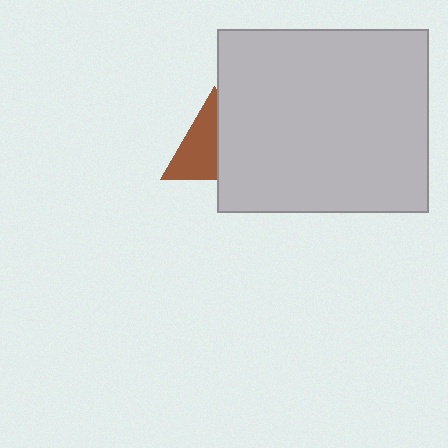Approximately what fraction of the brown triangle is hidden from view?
Roughly 45% of the brown triangle is hidden behind the light gray rectangle.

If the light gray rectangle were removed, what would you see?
You would see the complete brown triangle.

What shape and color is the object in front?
The object in front is a light gray rectangle.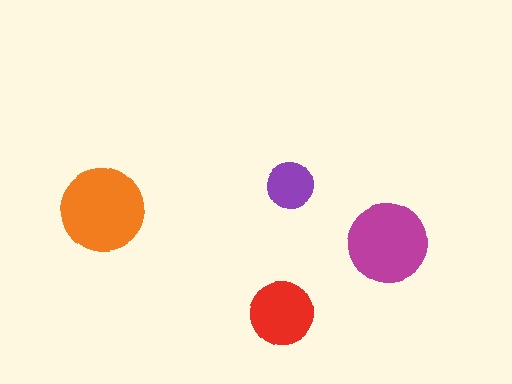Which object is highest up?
The purple circle is topmost.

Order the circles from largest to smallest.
the orange one, the magenta one, the red one, the purple one.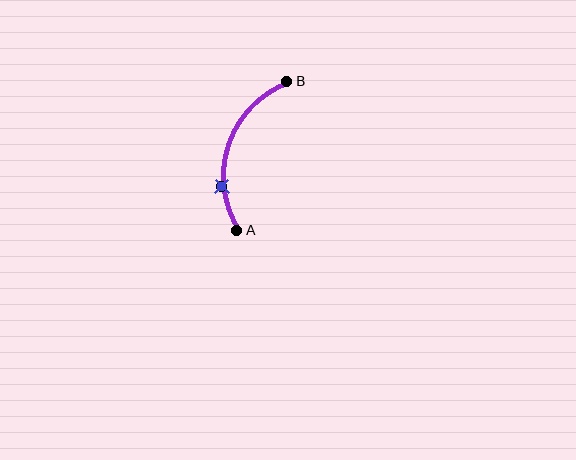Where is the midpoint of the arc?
The arc midpoint is the point on the curve farthest from the straight line joining A and B. It sits to the left of that line.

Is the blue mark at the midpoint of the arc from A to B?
No. The blue mark lies on the arc but is closer to endpoint A. The arc midpoint would be at the point on the curve equidistant along the arc from both A and B.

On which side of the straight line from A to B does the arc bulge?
The arc bulges to the left of the straight line connecting A and B.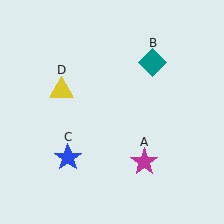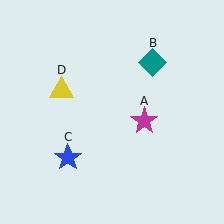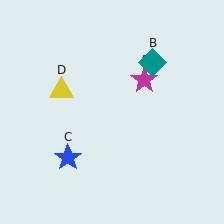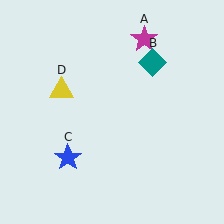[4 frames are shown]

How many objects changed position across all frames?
1 object changed position: magenta star (object A).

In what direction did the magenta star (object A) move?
The magenta star (object A) moved up.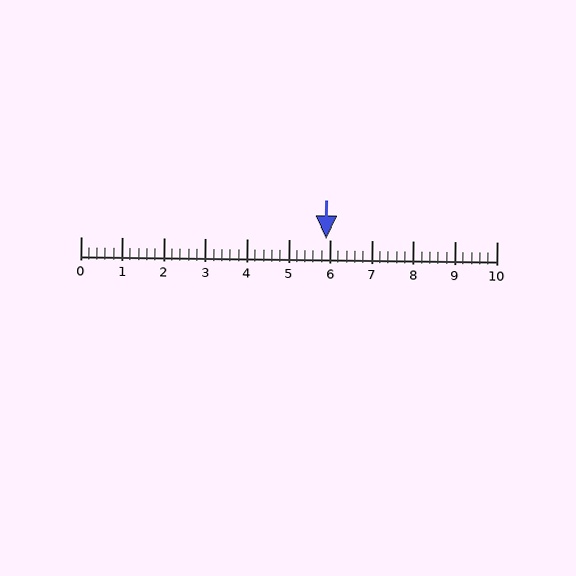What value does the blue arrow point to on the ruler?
The blue arrow points to approximately 5.9.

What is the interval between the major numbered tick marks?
The major tick marks are spaced 1 units apart.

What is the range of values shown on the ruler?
The ruler shows values from 0 to 10.